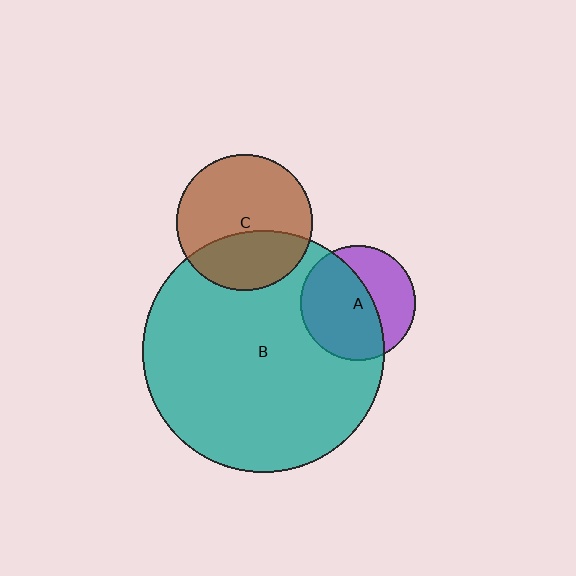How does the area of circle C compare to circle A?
Approximately 1.4 times.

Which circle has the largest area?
Circle B (teal).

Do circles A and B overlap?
Yes.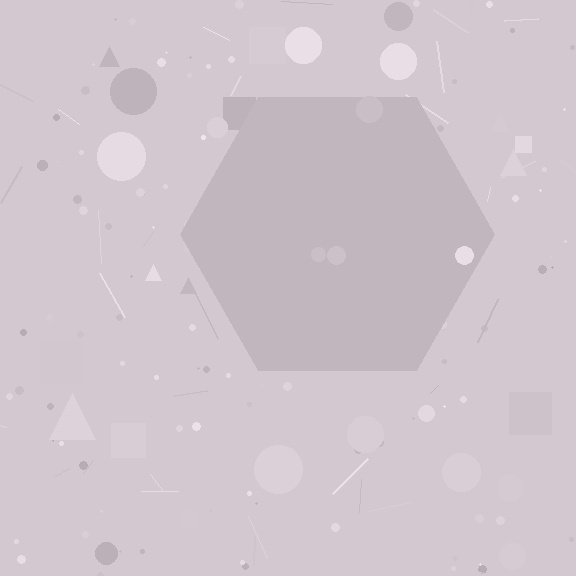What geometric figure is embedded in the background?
A hexagon is embedded in the background.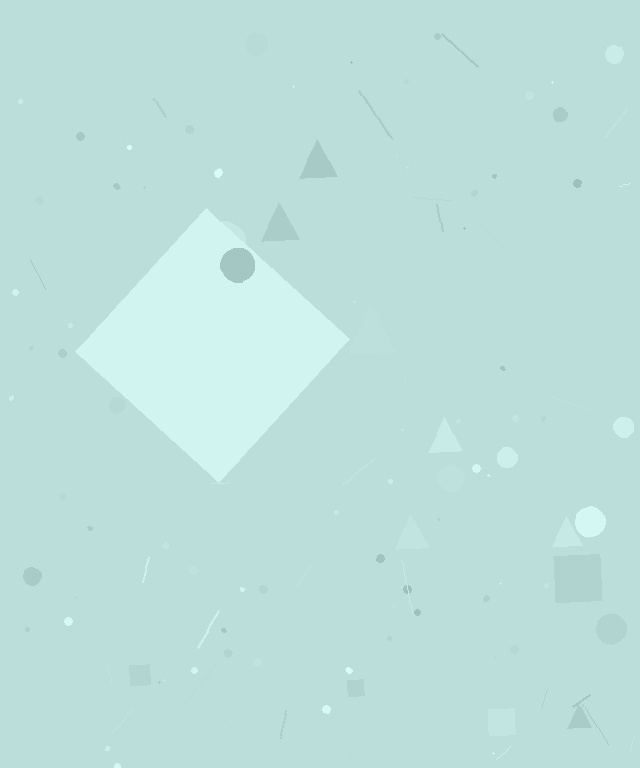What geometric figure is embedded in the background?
A diamond is embedded in the background.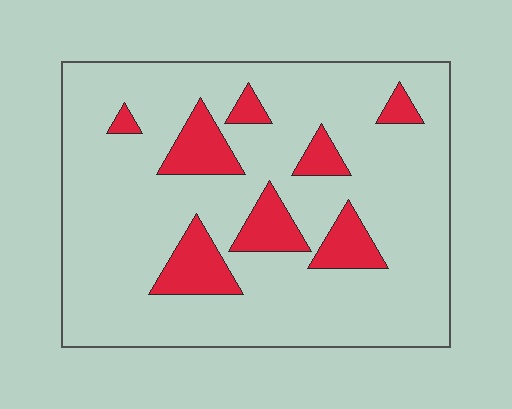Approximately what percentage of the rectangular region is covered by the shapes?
Approximately 15%.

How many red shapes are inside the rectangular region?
8.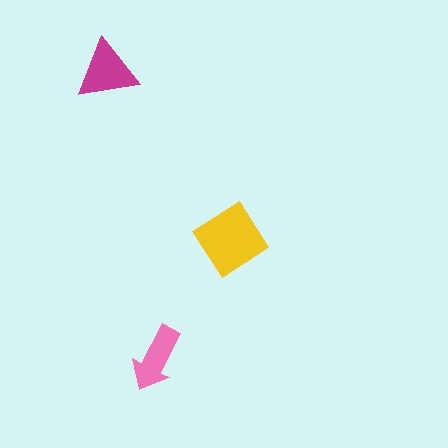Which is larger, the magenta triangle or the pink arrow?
The magenta triangle.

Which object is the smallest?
The pink arrow.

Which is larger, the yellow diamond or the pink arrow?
The yellow diamond.